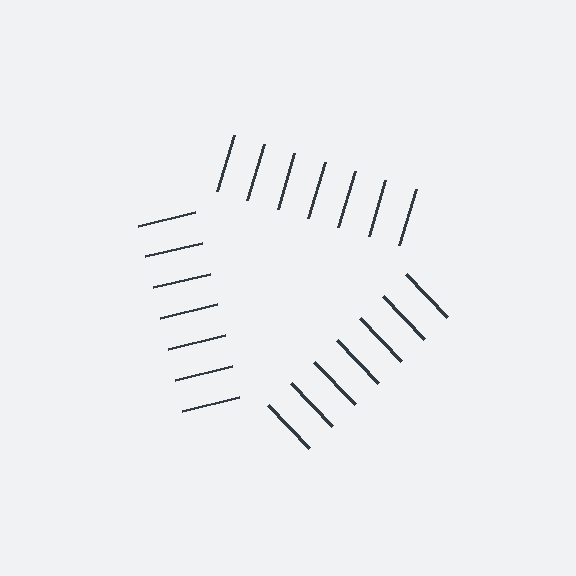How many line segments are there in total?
21 — 7 along each of the 3 edges.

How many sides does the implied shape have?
3 sides — the line-ends trace a triangle.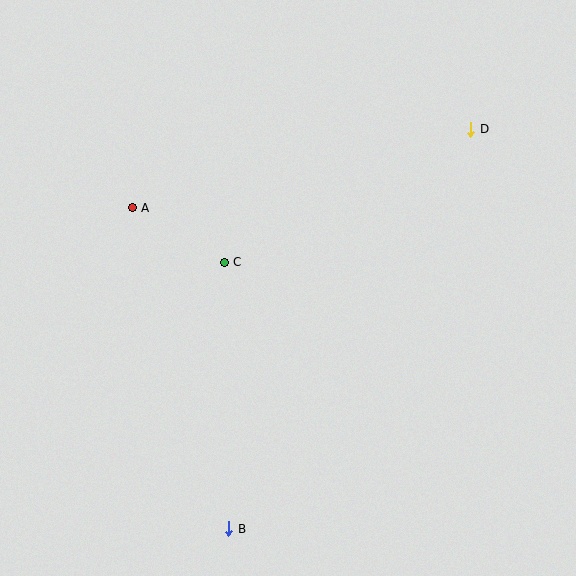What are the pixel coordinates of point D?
Point D is at (471, 129).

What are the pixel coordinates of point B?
Point B is at (229, 529).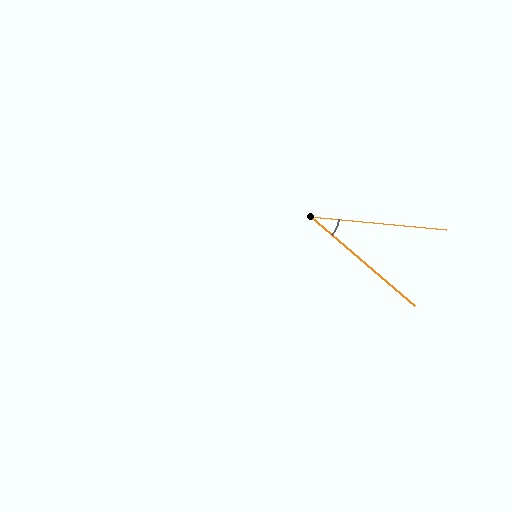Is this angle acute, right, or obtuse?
It is acute.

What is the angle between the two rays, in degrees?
Approximately 35 degrees.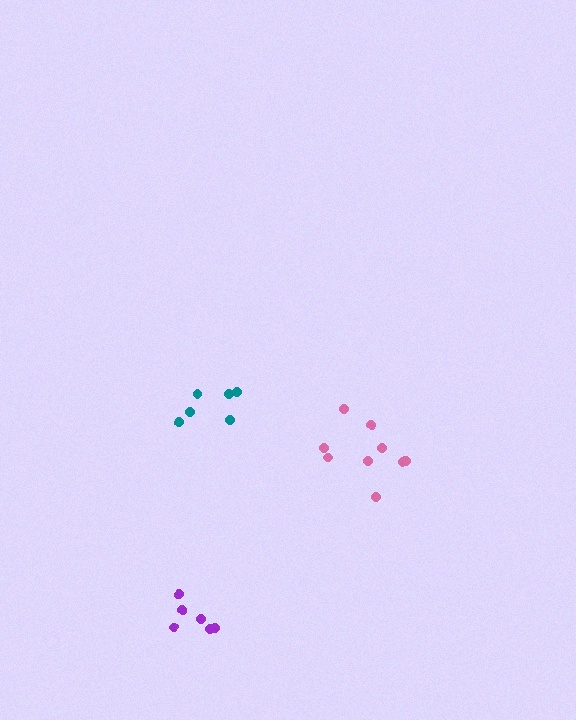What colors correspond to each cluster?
The clusters are colored: purple, teal, pink.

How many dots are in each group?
Group 1: 6 dots, Group 2: 6 dots, Group 3: 9 dots (21 total).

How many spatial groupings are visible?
There are 3 spatial groupings.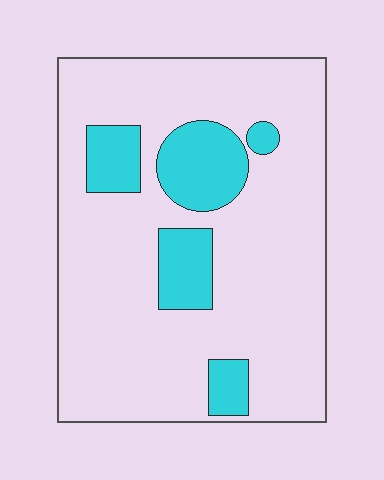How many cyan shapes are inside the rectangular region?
5.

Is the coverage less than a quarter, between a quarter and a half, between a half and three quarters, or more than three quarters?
Less than a quarter.